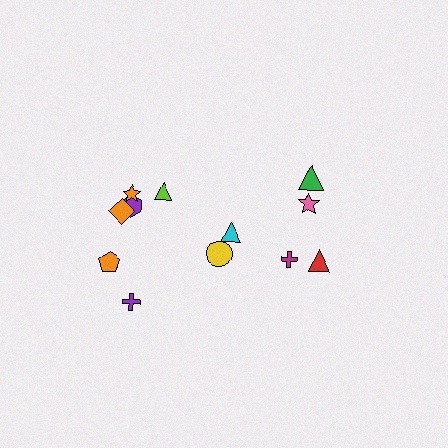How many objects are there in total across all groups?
There are 12 objects.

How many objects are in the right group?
There are 5 objects.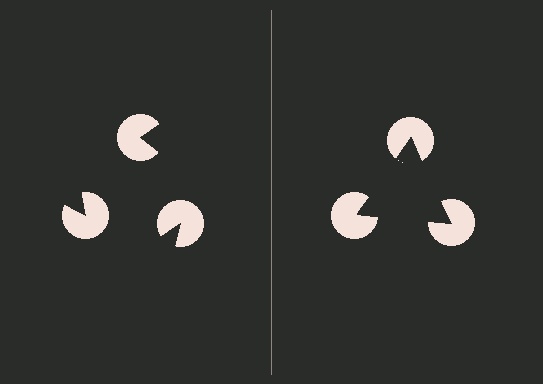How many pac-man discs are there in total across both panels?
6 — 3 on each side.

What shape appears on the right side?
An illusory triangle.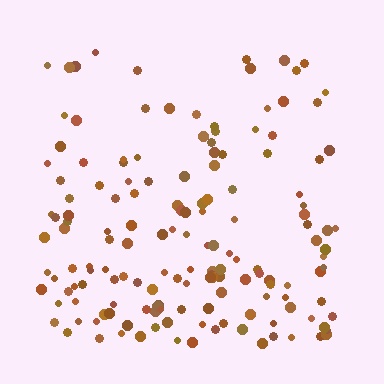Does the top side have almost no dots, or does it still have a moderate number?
Still a moderate number, just noticeably fewer than the bottom.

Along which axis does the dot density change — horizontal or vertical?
Vertical.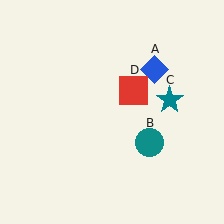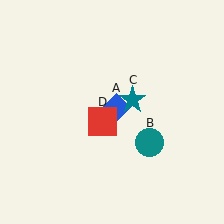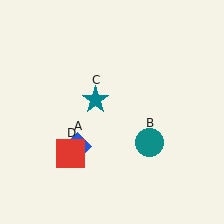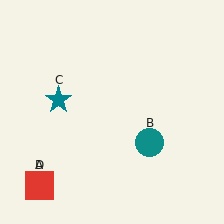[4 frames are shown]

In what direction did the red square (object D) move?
The red square (object D) moved down and to the left.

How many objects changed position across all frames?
3 objects changed position: blue diamond (object A), teal star (object C), red square (object D).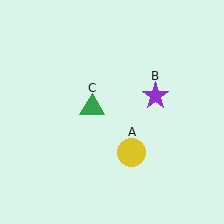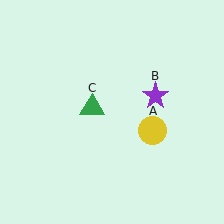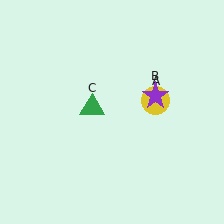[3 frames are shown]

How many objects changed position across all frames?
1 object changed position: yellow circle (object A).